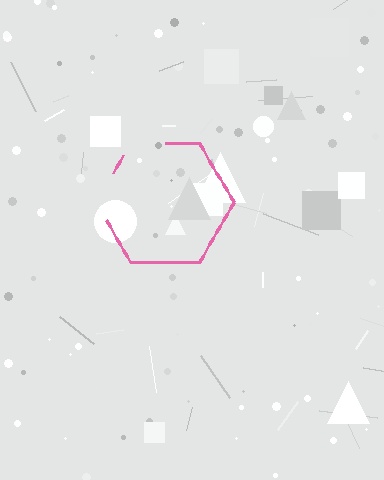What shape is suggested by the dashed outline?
The dashed outline suggests a hexagon.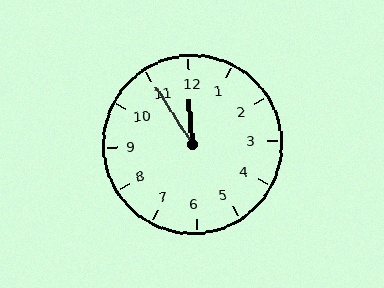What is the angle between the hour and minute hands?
Approximately 28 degrees.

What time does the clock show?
11:55.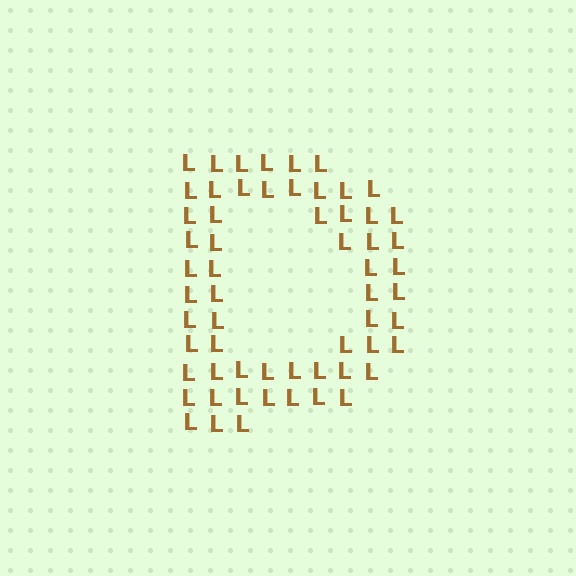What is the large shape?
The large shape is the letter D.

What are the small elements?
The small elements are letter L's.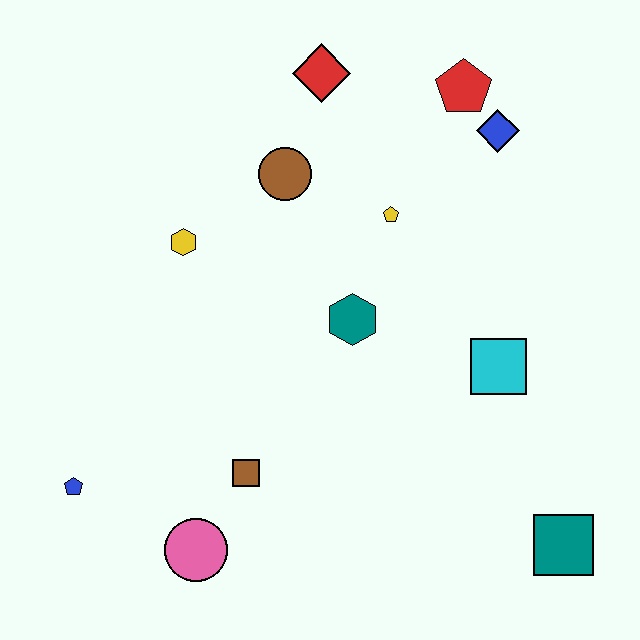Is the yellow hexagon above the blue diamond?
No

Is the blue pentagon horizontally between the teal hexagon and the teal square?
No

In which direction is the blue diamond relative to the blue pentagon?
The blue diamond is to the right of the blue pentagon.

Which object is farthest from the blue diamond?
The blue pentagon is farthest from the blue diamond.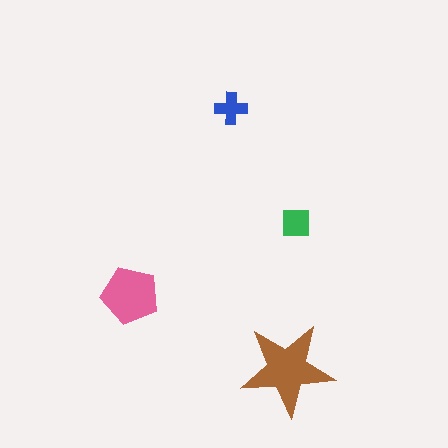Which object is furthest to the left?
The pink pentagon is leftmost.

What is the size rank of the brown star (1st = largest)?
1st.